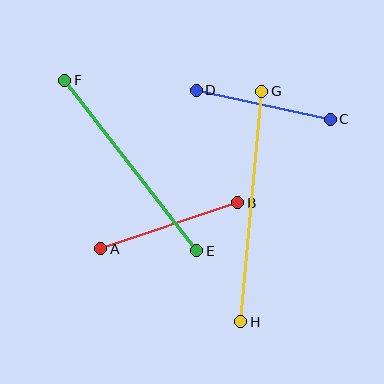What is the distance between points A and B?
The distance is approximately 145 pixels.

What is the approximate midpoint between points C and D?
The midpoint is at approximately (263, 105) pixels.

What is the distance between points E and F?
The distance is approximately 216 pixels.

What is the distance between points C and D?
The distance is approximately 137 pixels.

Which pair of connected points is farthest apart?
Points G and H are farthest apart.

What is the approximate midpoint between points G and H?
The midpoint is at approximately (251, 206) pixels.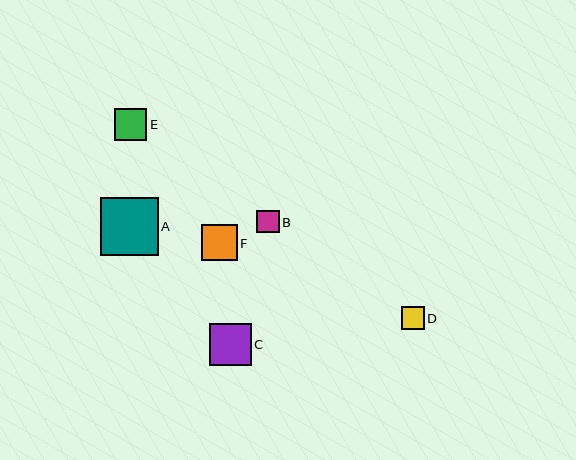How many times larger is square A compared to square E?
Square A is approximately 1.8 times the size of square E.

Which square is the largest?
Square A is the largest with a size of approximately 58 pixels.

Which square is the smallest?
Square B is the smallest with a size of approximately 23 pixels.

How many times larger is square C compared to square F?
Square C is approximately 1.1 times the size of square F.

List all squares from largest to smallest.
From largest to smallest: A, C, F, E, D, B.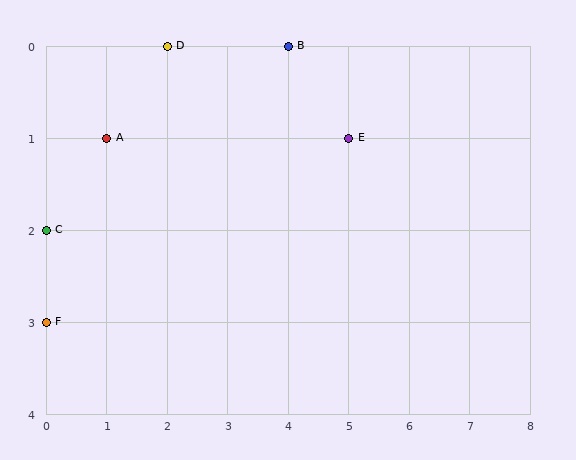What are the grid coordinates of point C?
Point C is at grid coordinates (0, 2).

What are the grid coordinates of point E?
Point E is at grid coordinates (5, 1).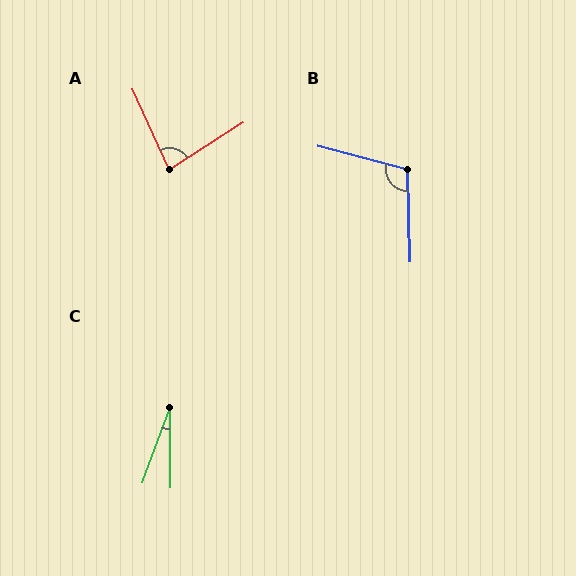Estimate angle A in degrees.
Approximately 82 degrees.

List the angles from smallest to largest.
C (21°), A (82°), B (106°).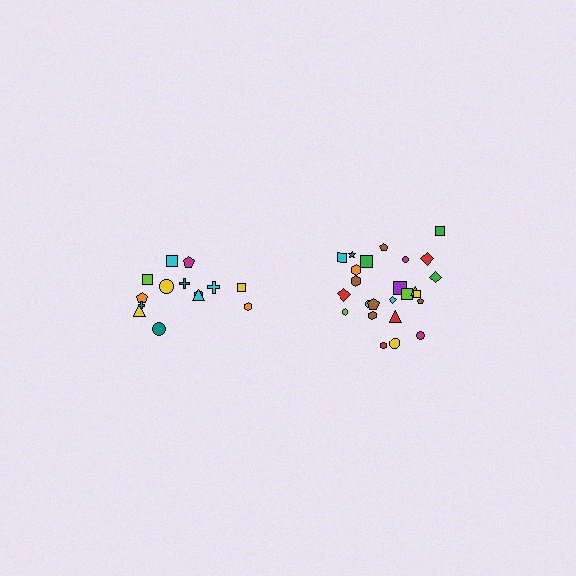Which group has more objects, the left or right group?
The right group.